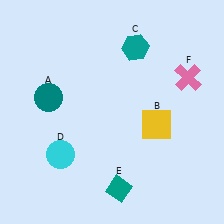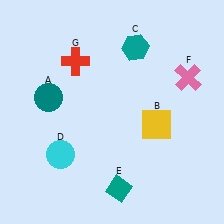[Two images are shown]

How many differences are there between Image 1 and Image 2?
There is 1 difference between the two images.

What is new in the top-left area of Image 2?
A red cross (G) was added in the top-left area of Image 2.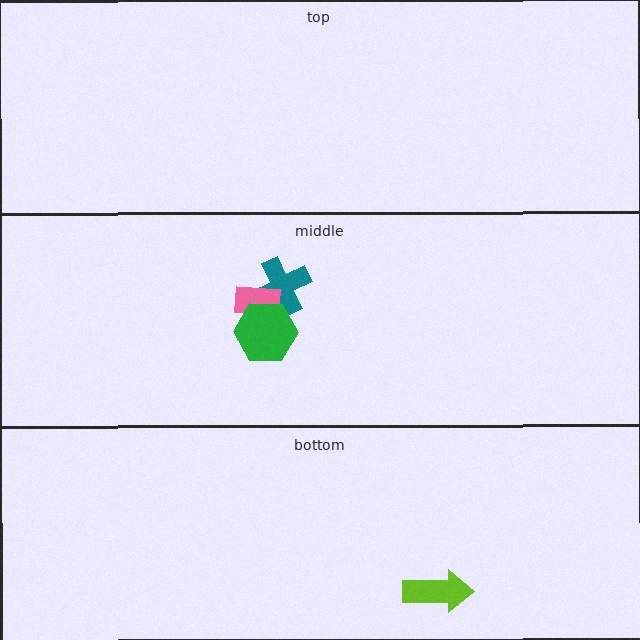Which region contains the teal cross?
The middle region.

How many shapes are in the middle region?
3.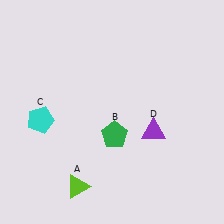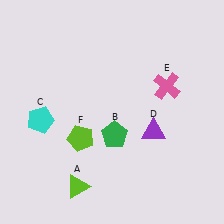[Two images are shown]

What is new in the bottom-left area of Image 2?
A lime pentagon (F) was added in the bottom-left area of Image 2.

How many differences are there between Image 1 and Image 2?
There are 2 differences between the two images.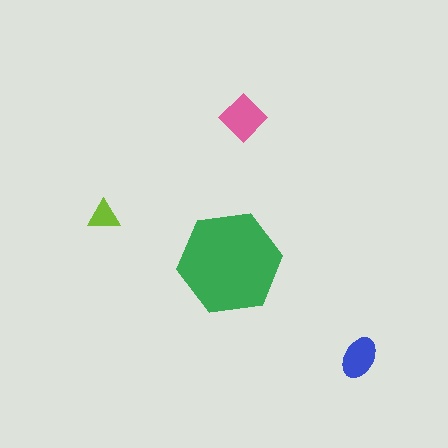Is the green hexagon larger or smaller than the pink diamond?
Larger.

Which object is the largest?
The green hexagon.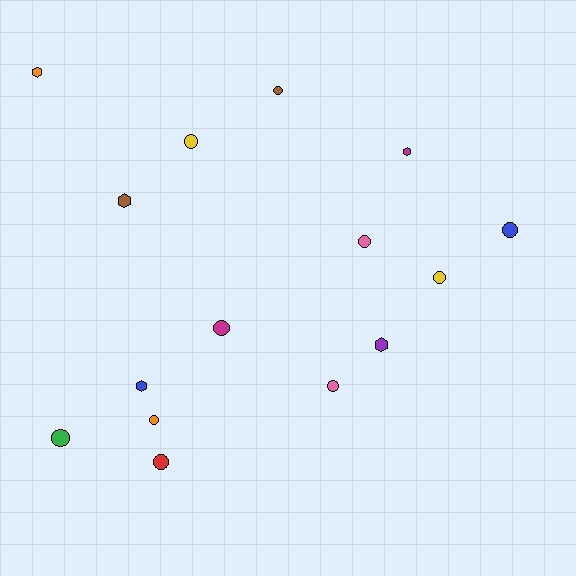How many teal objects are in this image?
There are no teal objects.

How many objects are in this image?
There are 15 objects.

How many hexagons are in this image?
There are 5 hexagons.